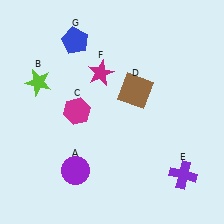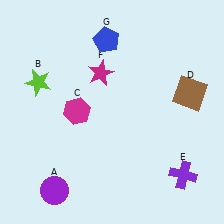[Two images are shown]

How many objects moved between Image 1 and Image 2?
3 objects moved between the two images.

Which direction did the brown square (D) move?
The brown square (D) moved right.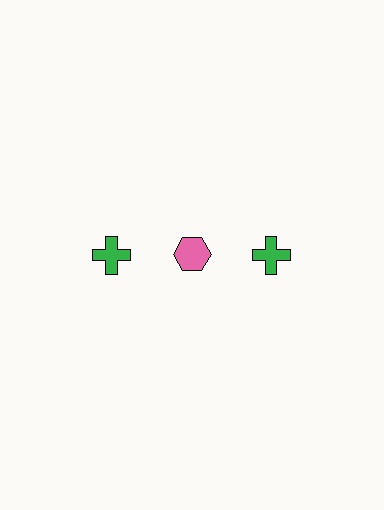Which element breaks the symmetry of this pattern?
The pink hexagon in the top row, second from left column breaks the symmetry. All other shapes are green crosses.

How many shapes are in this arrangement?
There are 3 shapes arranged in a grid pattern.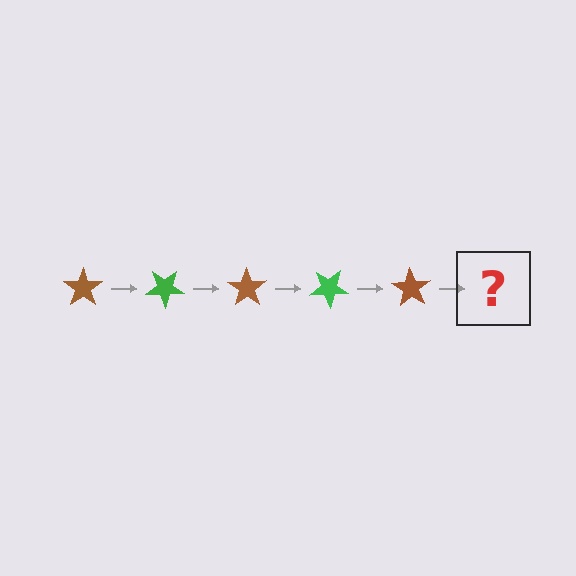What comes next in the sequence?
The next element should be a green star, rotated 175 degrees from the start.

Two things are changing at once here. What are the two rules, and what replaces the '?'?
The two rules are that it rotates 35 degrees each step and the color cycles through brown and green. The '?' should be a green star, rotated 175 degrees from the start.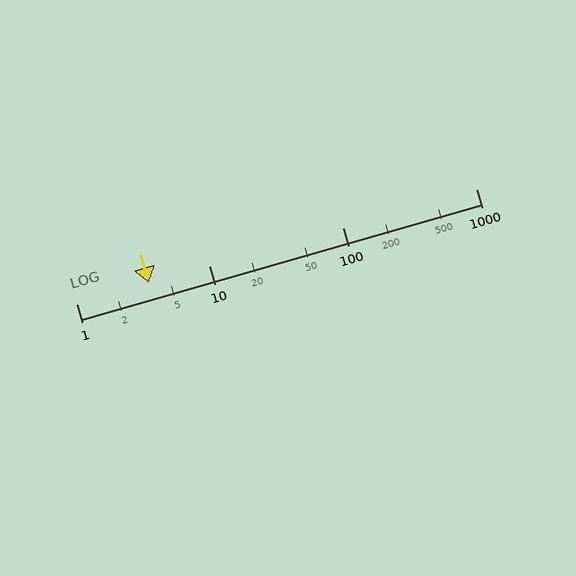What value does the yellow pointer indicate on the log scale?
The pointer indicates approximately 3.5.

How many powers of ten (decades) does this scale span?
The scale spans 3 decades, from 1 to 1000.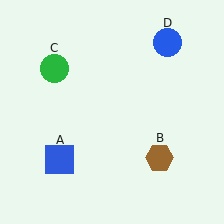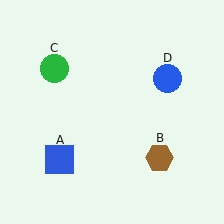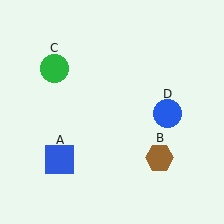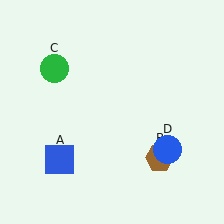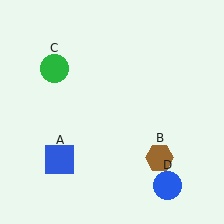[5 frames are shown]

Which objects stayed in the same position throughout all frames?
Blue square (object A) and brown hexagon (object B) and green circle (object C) remained stationary.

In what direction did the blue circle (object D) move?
The blue circle (object D) moved down.